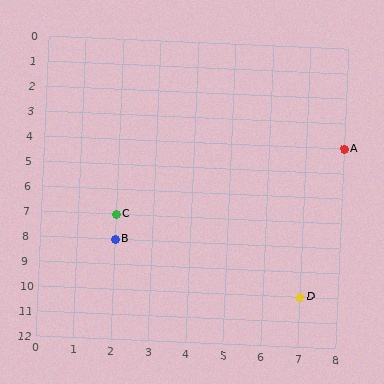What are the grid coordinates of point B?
Point B is at grid coordinates (2, 8).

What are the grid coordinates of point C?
Point C is at grid coordinates (2, 7).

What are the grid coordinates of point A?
Point A is at grid coordinates (8, 4).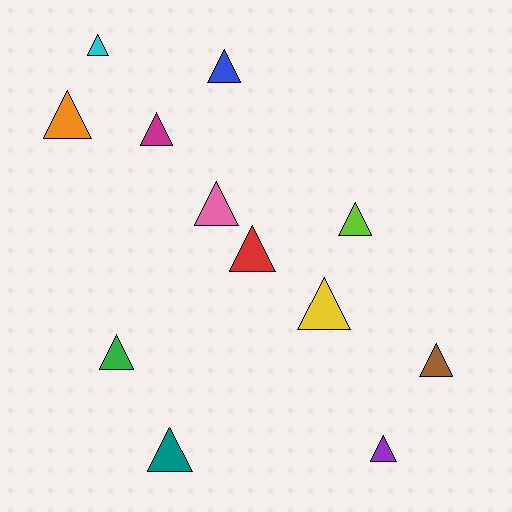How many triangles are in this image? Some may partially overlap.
There are 12 triangles.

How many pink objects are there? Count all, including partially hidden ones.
There is 1 pink object.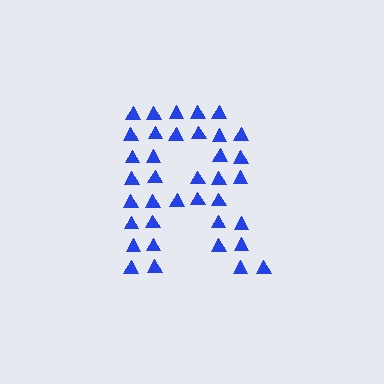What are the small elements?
The small elements are triangles.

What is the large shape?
The large shape is the letter R.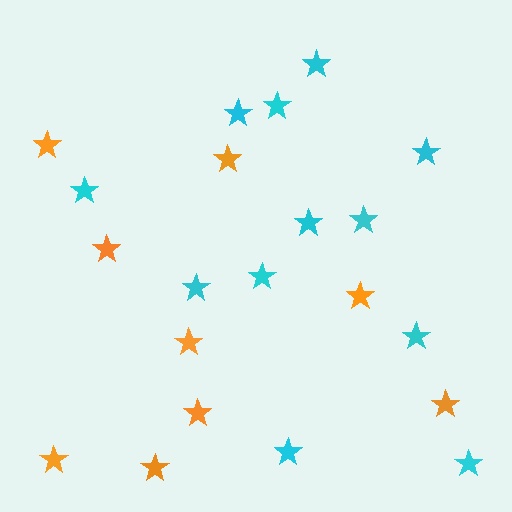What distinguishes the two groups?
There are 2 groups: one group of orange stars (9) and one group of cyan stars (12).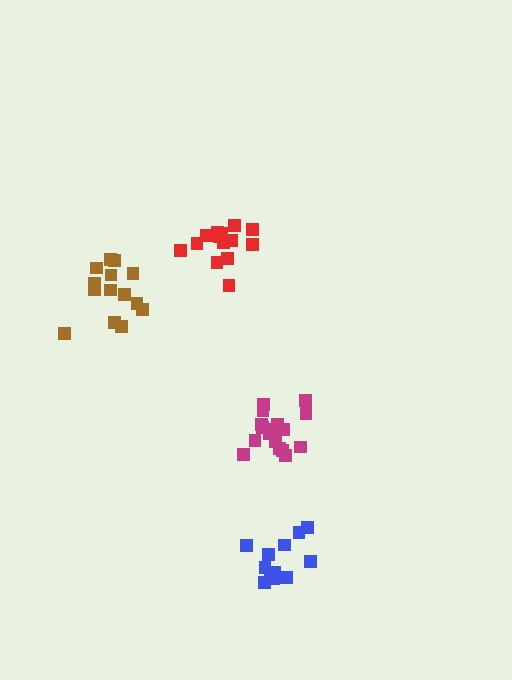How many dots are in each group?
Group 1: 18 dots, Group 2: 14 dots, Group 3: 12 dots, Group 4: 14 dots (58 total).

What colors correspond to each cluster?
The clusters are colored: magenta, red, blue, brown.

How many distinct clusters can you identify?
There are 4 distinct clusters.